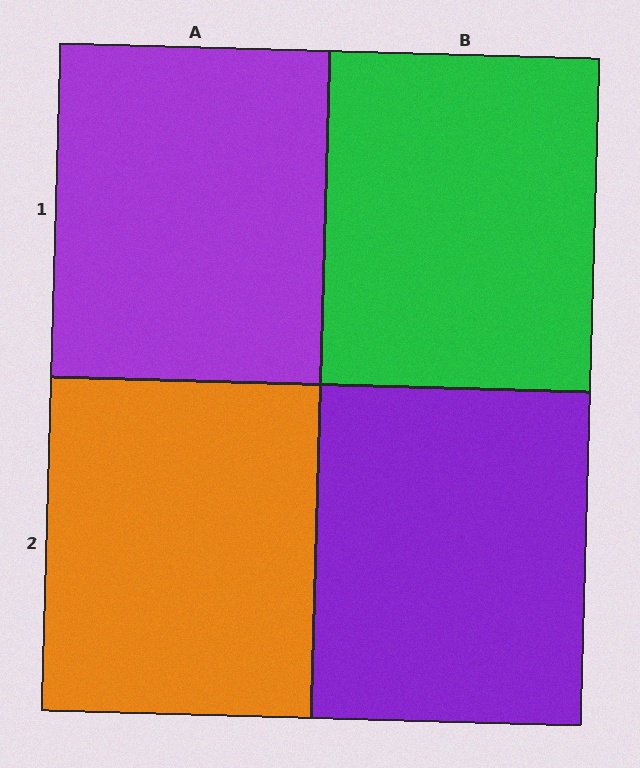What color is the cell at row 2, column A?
Orange.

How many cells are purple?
2 cells are purple.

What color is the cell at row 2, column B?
Purple.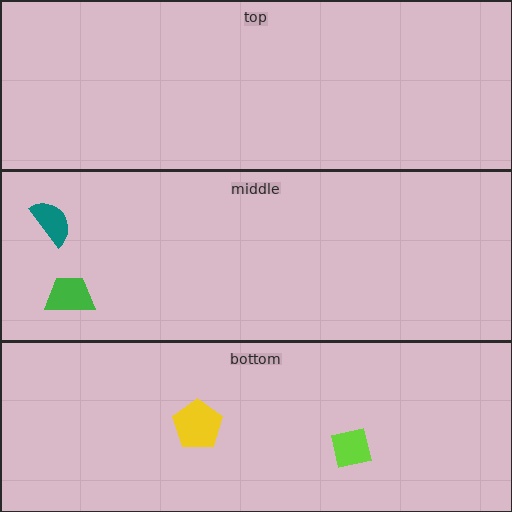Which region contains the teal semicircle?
The middle region.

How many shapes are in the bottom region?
2.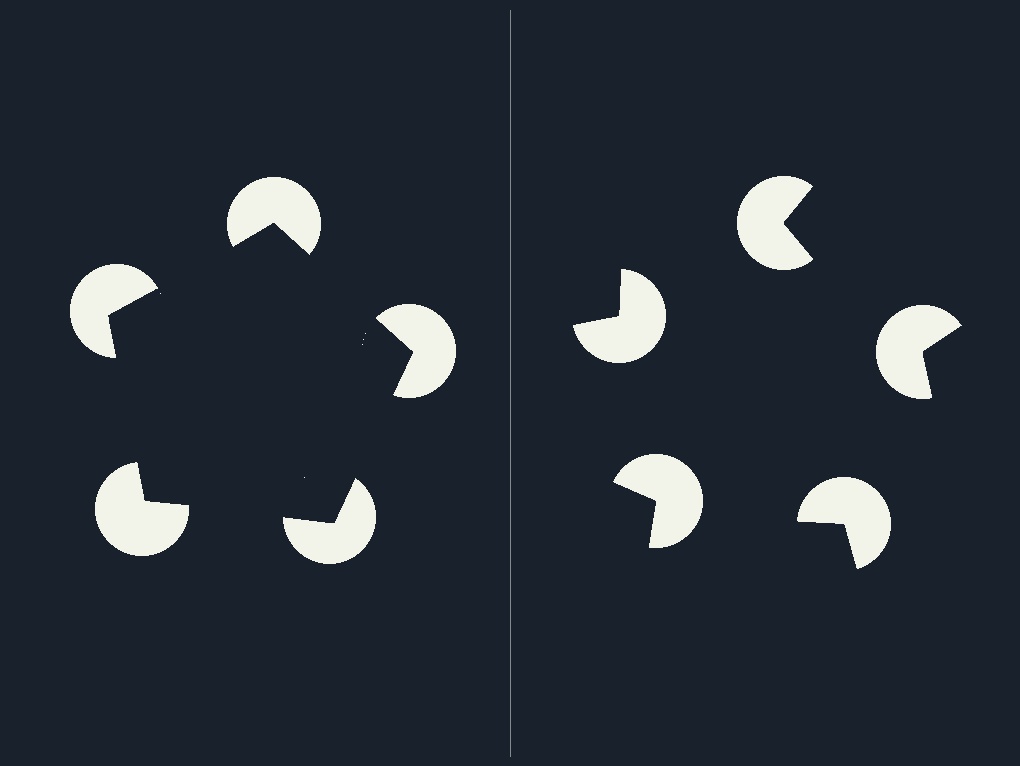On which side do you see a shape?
An illusory pentagon appears on the left side. On the right side the wedge cuts are rotated, so no coherent shape forms.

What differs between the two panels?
The pac-man discs are positioned identically on both sides; only the wedge orientations differ. On the left they align to a pentagon; on the right they are misaligned.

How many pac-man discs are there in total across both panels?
10 — 5 on each side.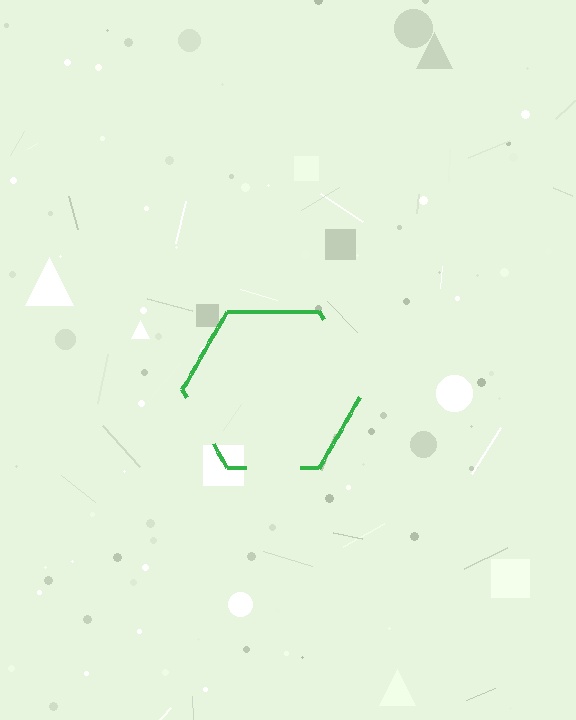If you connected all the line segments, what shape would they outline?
They would outline a hexagon.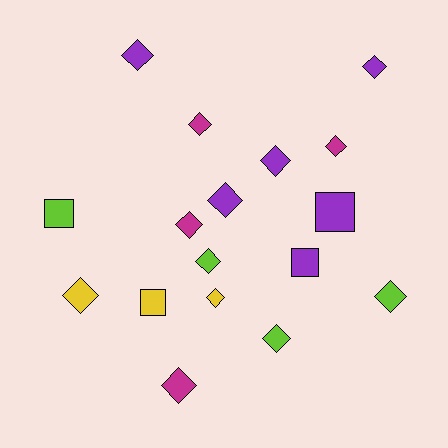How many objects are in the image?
There are 17 objects.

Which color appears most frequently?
Purple, with 6 objects.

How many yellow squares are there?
There is 1 yellow square.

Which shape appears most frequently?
Diamond, with 13 objects.